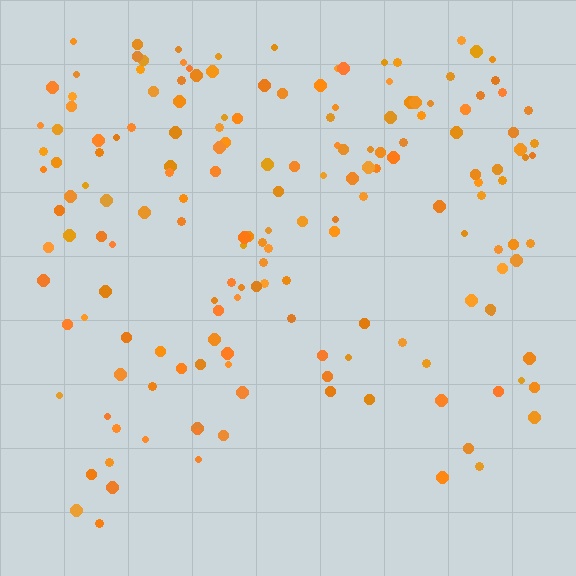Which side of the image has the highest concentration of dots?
The top.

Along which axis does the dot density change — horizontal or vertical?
Vertical.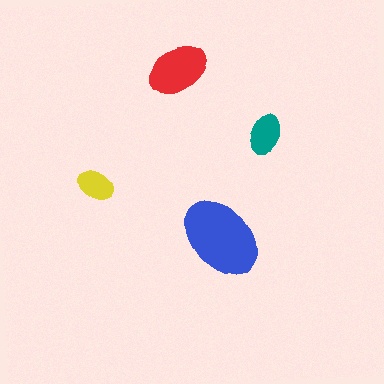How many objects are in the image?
There are 4 objects in the image.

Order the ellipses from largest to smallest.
the blue one, the red one, the teal one, the yellow one.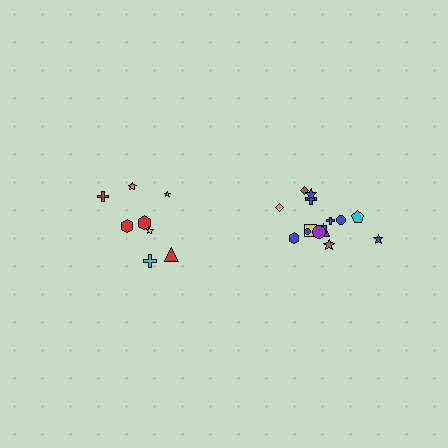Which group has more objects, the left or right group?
The right group.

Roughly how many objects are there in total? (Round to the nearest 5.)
Roughly 25 objects in total.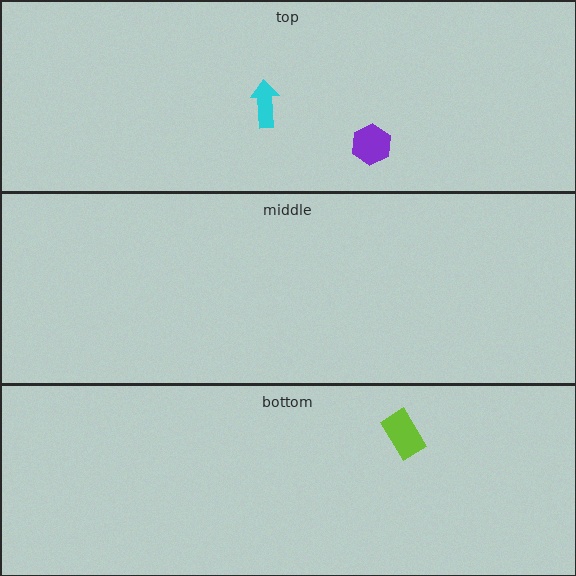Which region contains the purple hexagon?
The top region.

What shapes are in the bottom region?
The lime rectangle.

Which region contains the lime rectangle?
The bottom region.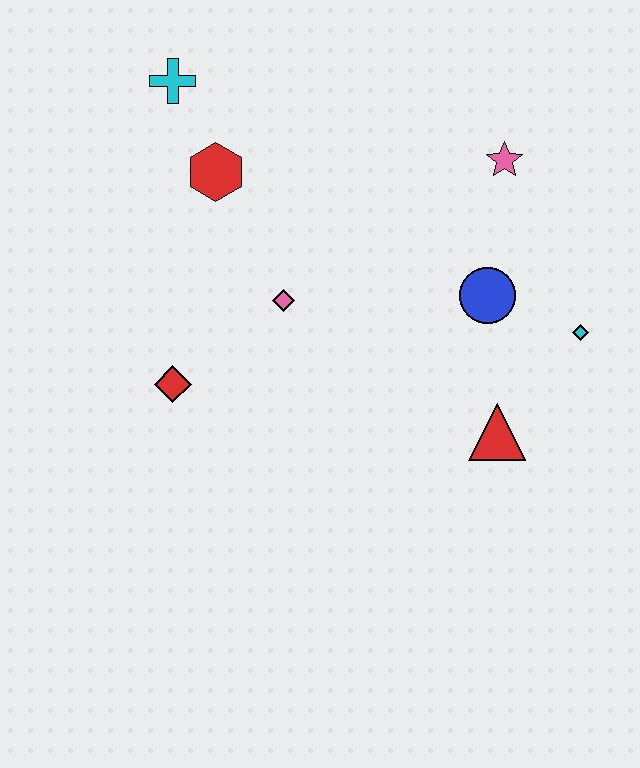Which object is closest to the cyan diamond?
The blue circle is closest to the cyan diamond.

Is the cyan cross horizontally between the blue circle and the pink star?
No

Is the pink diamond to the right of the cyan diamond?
No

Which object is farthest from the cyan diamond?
The cyan cross is farthest from the cyan diamond.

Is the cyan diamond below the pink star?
Yes